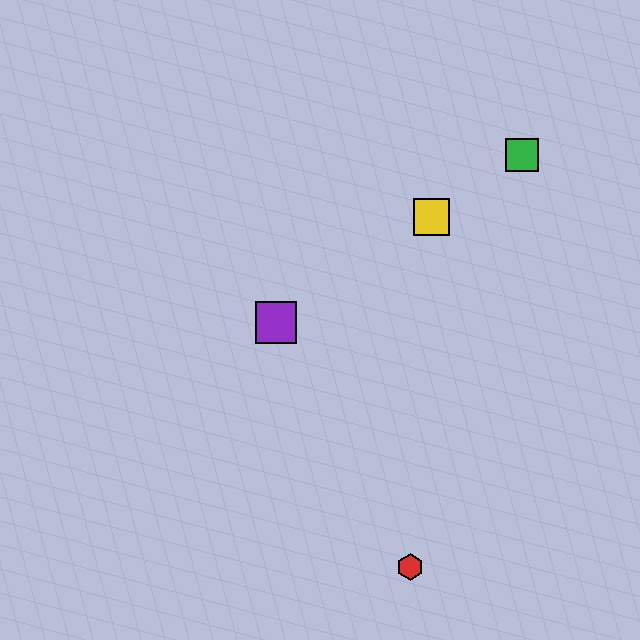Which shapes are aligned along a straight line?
The blue square, the green square, the yellow square, the purple square are aligned along a straight line.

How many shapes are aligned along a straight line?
4 shapes (the blue square, the green square, the yellow square, the purple square) are aligned along a straight line.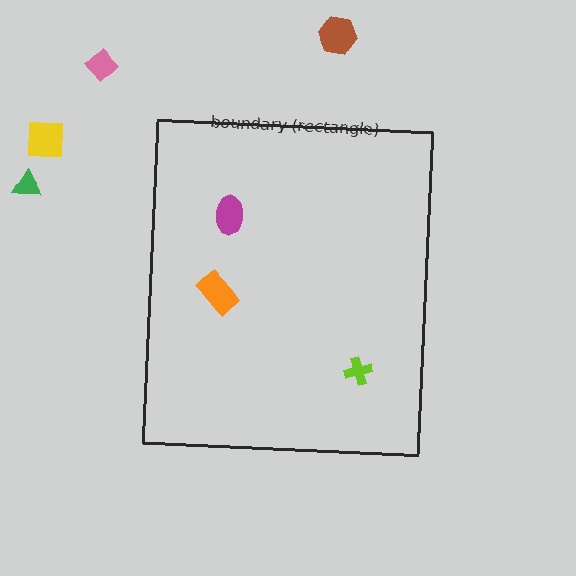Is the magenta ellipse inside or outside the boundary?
Inside.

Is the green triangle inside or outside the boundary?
Outside.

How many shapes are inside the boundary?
3 inside, 4 outside.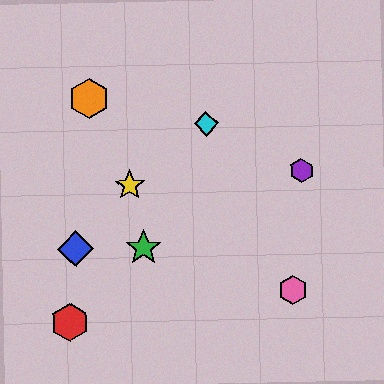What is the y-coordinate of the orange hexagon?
The orange hexagon is at y≈98.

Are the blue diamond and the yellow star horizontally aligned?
No, the blue diamond is at y≈249 and the yellow star is at y≈186.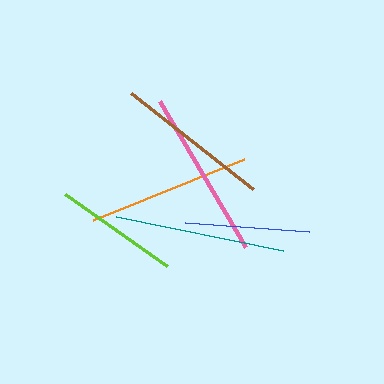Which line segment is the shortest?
The blue line is the shortest at approximately 124 pixels.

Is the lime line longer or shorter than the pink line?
The pink line is longer than the lime line.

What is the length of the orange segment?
The orange segment is approximately 164 pixels long.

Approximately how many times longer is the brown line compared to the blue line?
The brown line is approximately 1.2 times the length of the blue line.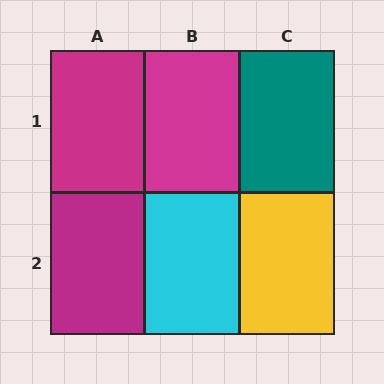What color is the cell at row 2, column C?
Yellow.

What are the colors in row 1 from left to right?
Magenta, magenta, teal.